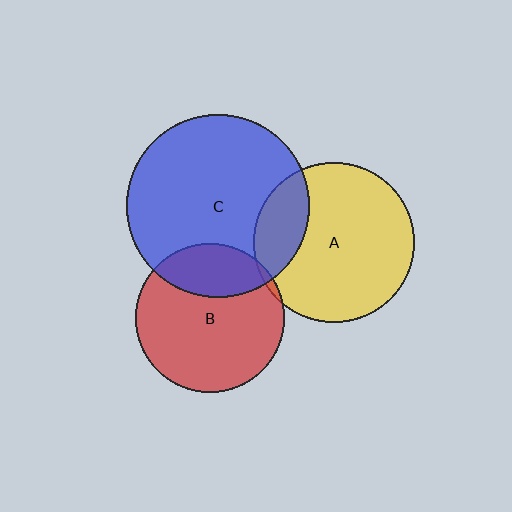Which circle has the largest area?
Circle C (blue).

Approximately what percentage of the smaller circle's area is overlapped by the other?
Approximately 25%.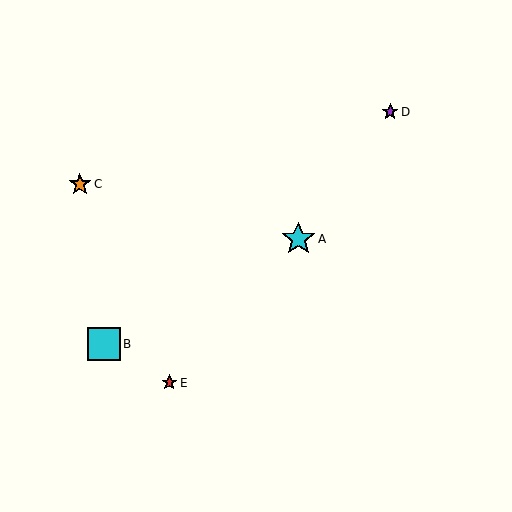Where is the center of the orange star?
The center of the orange star is at (80, 184).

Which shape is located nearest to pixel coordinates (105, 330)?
The cyan square (labeled B) at (104, 344) is nearest to that location.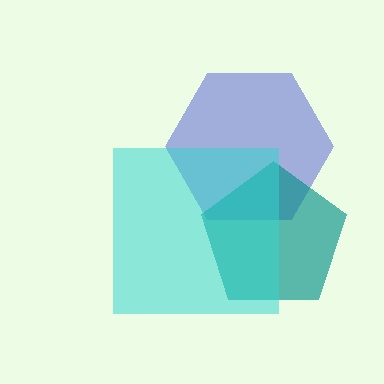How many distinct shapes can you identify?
There are 3 distinct shapes: a blue hexagon, a teal pentagon, a cyan square.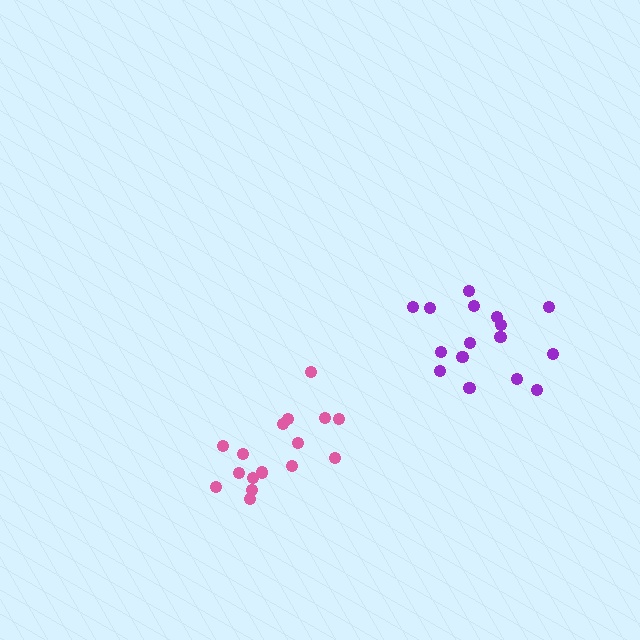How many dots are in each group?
Group 1: 16 dots, Group 2: 16 dots (32 total).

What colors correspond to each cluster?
The clusters are colored: purple, pink.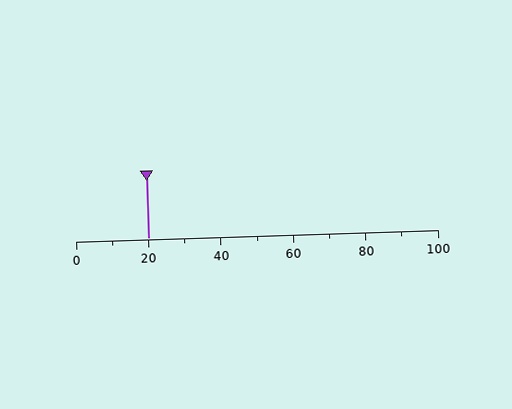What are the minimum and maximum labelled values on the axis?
The axis runs from 0 to 100.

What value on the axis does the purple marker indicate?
The marker indicates approximately 20.